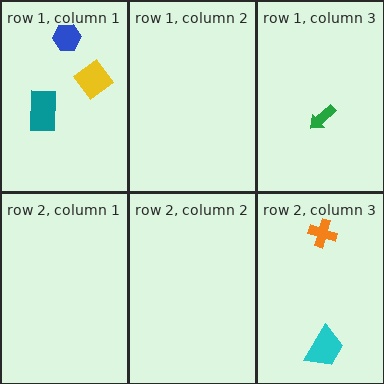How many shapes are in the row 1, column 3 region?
1.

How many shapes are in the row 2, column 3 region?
2.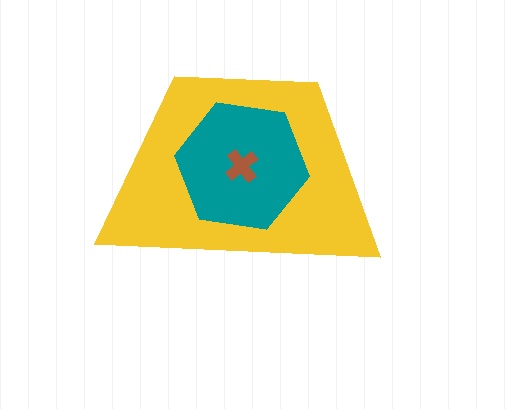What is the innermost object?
The brown cross.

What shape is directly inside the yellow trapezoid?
The teal hexagon.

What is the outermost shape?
The yellow trapezoid.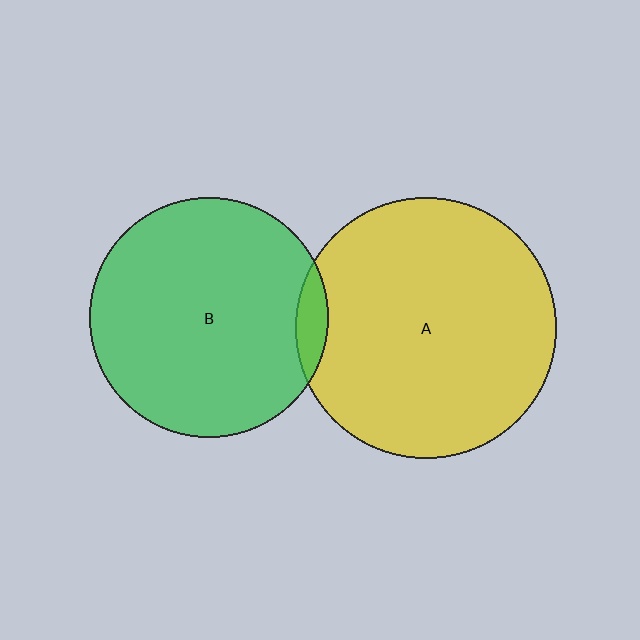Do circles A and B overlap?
Yes.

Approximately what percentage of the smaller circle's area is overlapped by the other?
Approximately 5%.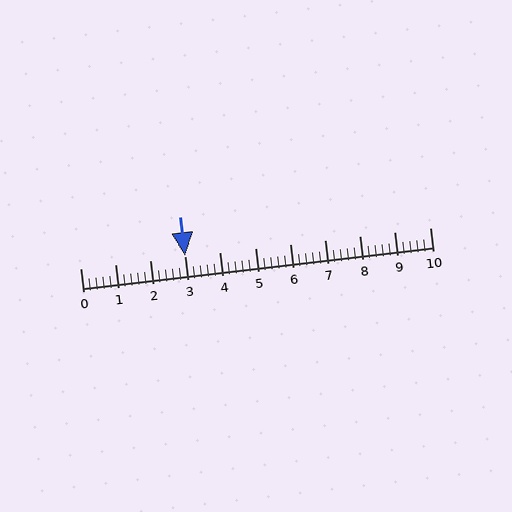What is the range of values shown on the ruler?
The ruler shows values from 0 to 10.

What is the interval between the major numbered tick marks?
The major tick marks are spaced 1 units apart.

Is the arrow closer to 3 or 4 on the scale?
The arrow is closer to 3.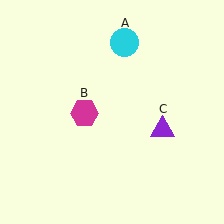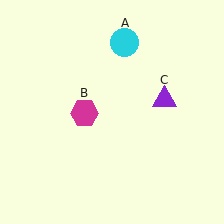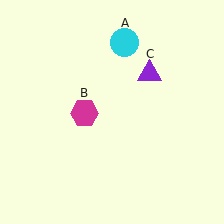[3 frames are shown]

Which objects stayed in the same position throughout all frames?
Cyan circle (object A) and magenta hexagon (object B) remained stationary.